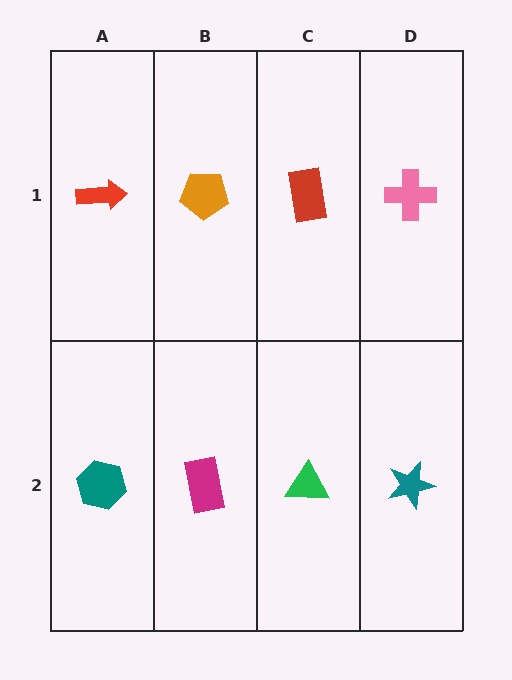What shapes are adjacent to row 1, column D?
A teal star (row 2, column D), a red rectangle (row 1, column C).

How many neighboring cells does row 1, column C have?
3.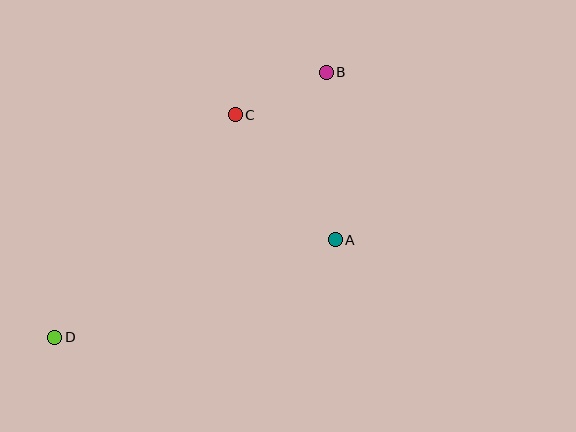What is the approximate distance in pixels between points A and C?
The distance between A and C is approximately 160 pixels.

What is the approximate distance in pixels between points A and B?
The distance between A and B is approximately 167 pixels.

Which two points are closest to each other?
Points B and C are closest to each other.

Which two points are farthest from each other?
Points B and D are farthest from each other.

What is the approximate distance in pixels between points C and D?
The distance between C and D is approximately 287 pixels.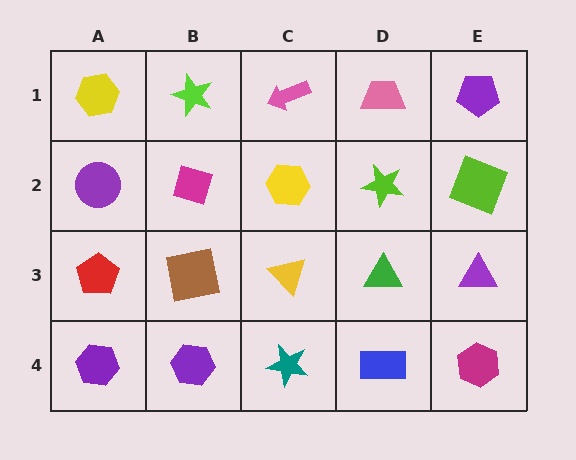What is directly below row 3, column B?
A purple hexagon.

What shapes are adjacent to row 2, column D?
A pink trapezoid (row 1, column D), a green triangle (row 3, column D), a yellow hexagon (row 2, column C), a lime square (row 2, column E).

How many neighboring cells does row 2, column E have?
3.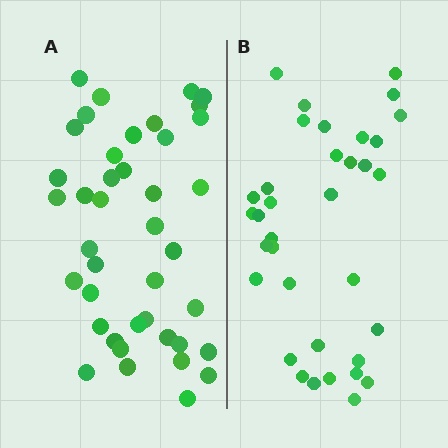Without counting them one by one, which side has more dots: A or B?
Region A (the left region) has more dots.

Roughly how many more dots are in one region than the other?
Region A has about 6 more dots than region B.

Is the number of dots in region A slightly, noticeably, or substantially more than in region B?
Region A has only slightly more — the two regions are fairly close. The ratio is roughly 1.2 to 1.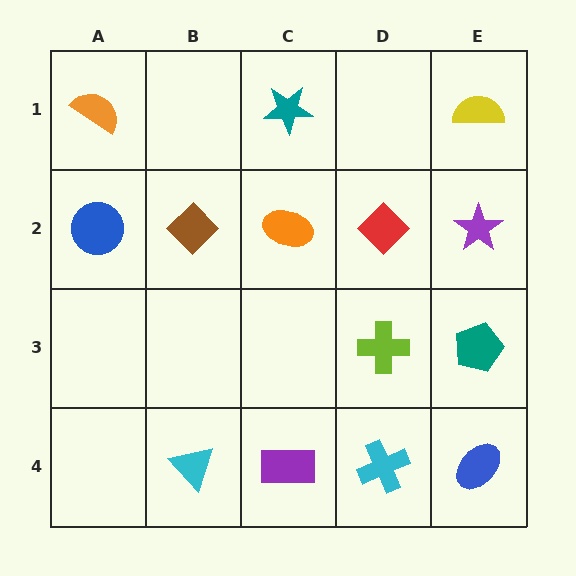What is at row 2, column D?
A red diamond.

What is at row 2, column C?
An orange ellipse.